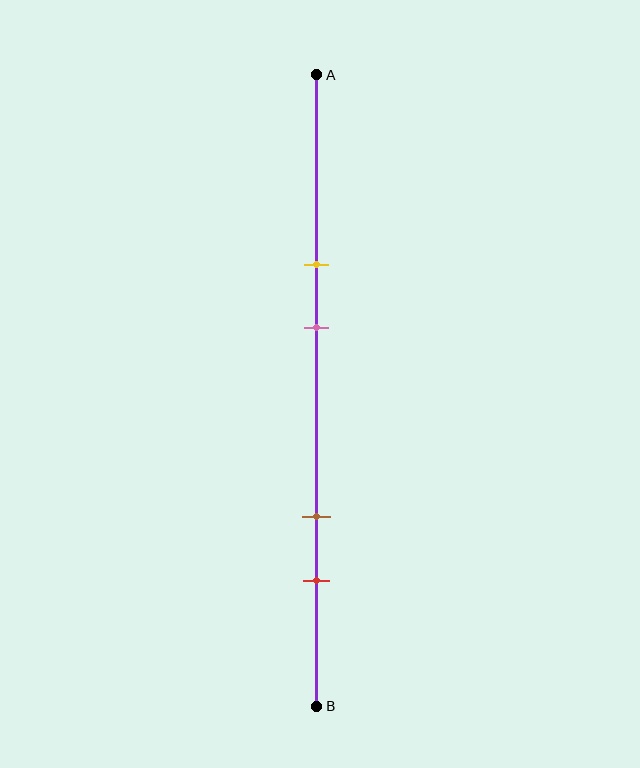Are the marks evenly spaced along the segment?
No, the marks are not evenly spaced.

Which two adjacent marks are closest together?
The yellow and pink marks are the closest adjacent pair.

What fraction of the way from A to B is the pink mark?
The pink mark is approximately 40% (0.4) of the way from A to B.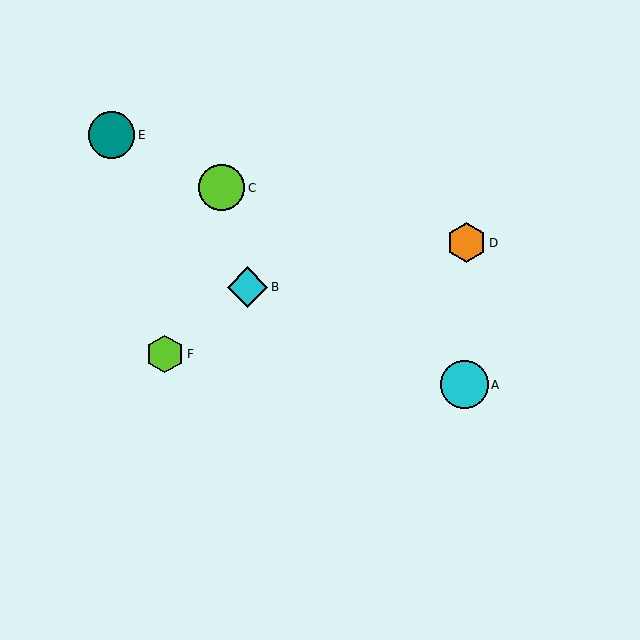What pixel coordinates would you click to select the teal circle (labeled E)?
Click at (112, 135) to select the teal circle E.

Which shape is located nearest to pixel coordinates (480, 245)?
The orange hexagon (labeled D) at (467, 243) is nearest to that location.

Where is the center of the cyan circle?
The center of the cyan circle is at (464, 385).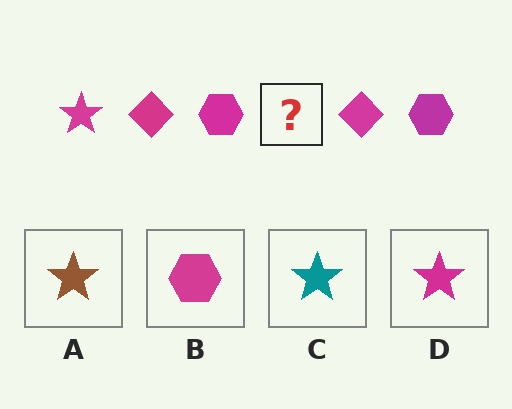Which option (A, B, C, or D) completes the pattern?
D.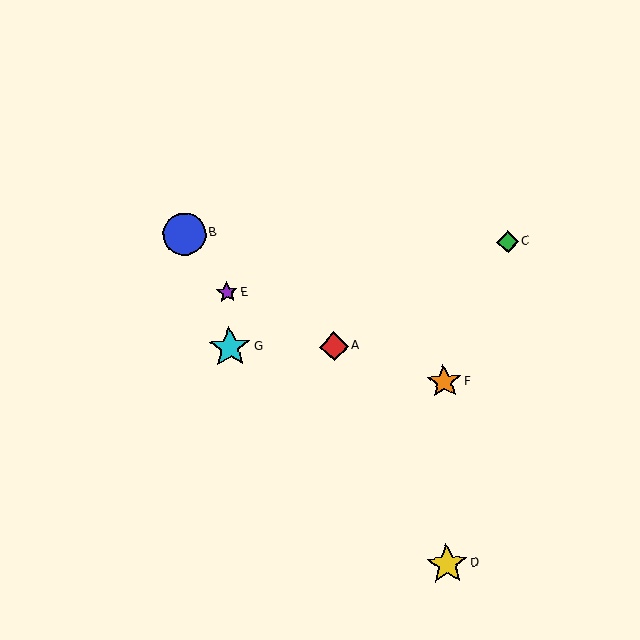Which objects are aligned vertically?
Objects E, G are aligned vertically.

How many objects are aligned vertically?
2 objects (E, G) are aligned vertically.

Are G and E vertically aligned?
Yes, both are at x≈230.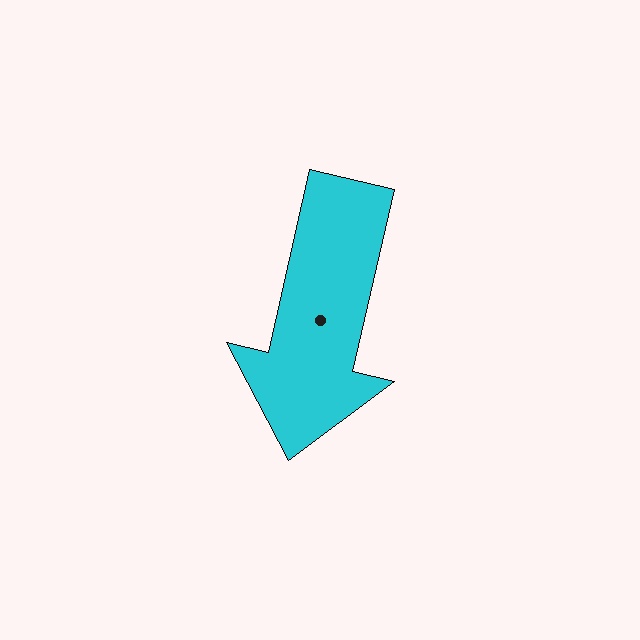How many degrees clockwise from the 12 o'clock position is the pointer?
Approximately 193 degrees.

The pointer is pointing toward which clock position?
Roughly 6 o'clock.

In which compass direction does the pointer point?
South.